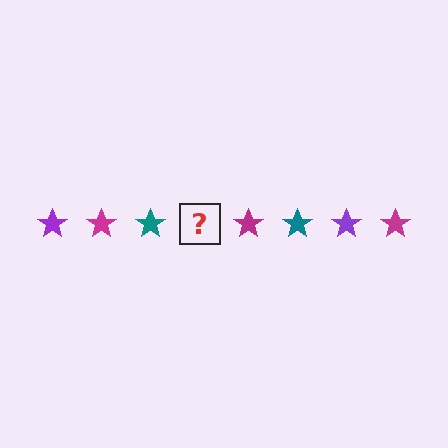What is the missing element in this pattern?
The missing element is a purple star.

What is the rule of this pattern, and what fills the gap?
The rule is that the pattern cycles through purple, magenta, teal stars. The gap should be filled with a purple star.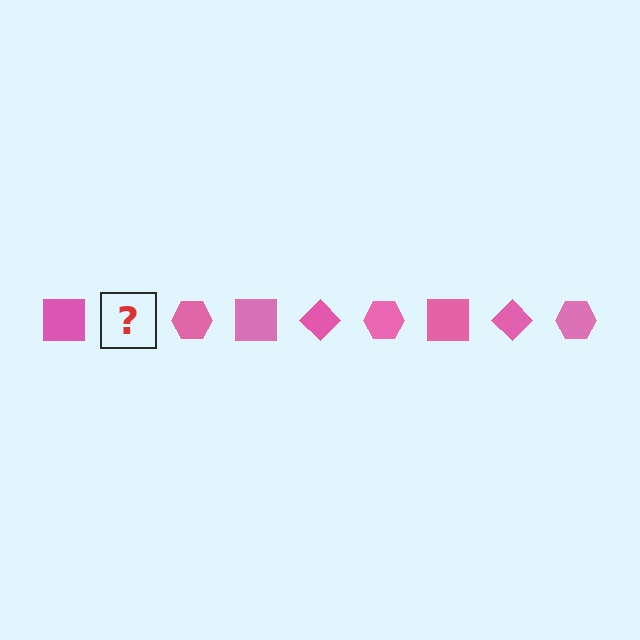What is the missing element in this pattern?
The missing element is a pink diamond.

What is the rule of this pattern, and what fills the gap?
The rule is that the pattern cycles through square, diamond, hexagon shapes in pink. The gap should be filled with a pink diamond.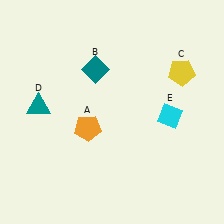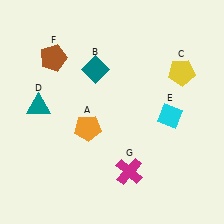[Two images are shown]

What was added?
A brown pentagon (F), a magenta cross (G) were added in Image 2.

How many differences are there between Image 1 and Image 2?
There are 2 differences between the two images.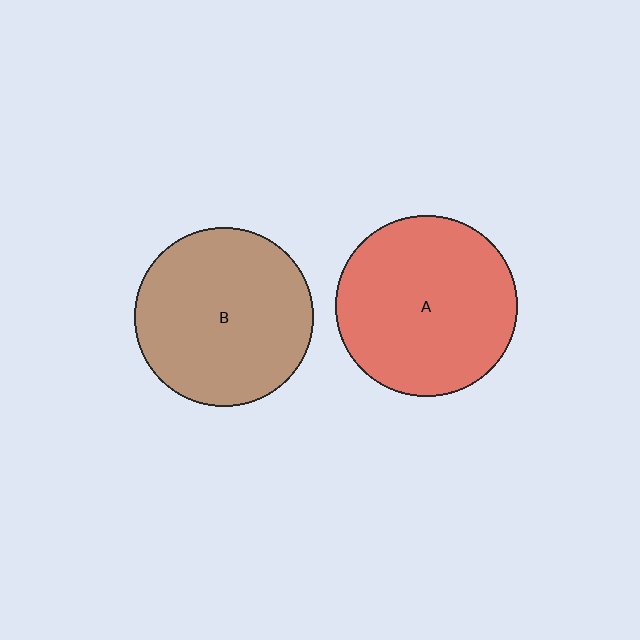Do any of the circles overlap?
No, none of the circles overlap.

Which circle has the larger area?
Circle A (red).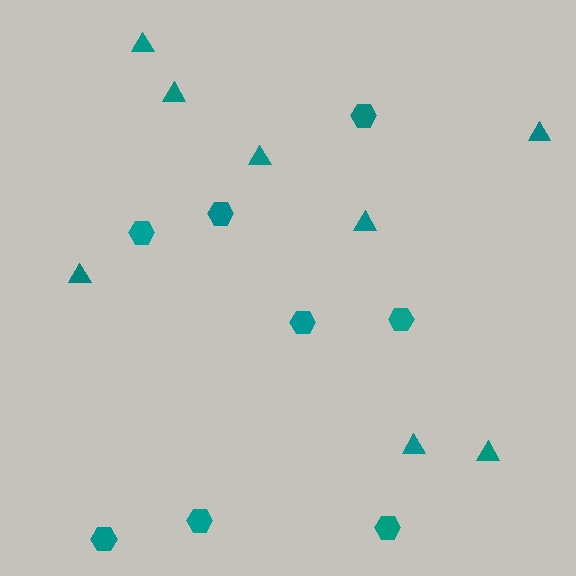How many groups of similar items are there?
There are 2 groups: one group of triangles (8) and one group of hexagons (8).